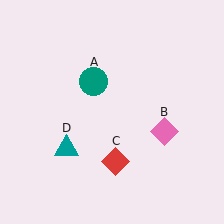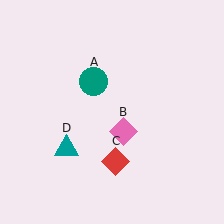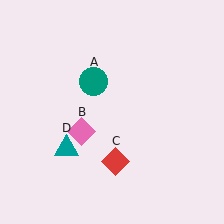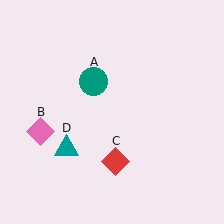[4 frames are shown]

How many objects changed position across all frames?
1 object changed position: pink diamond (object B).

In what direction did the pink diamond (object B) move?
The pink diamond (object B) moved left.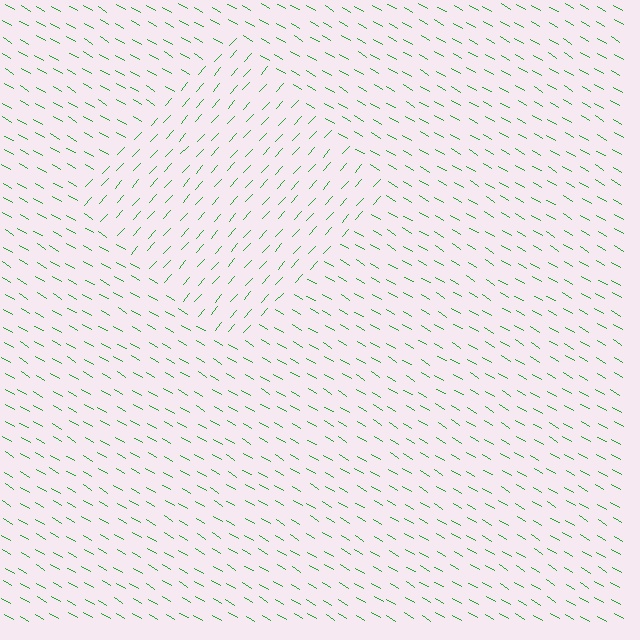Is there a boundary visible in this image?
Yes, there is a texture boundary formed by a change in line orientation.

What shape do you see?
I see a diamond.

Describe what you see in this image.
The image is filled with small green line segments. A diamond region in the image has lines oriented differently from the surrounding lines, creating a visible texture boundary.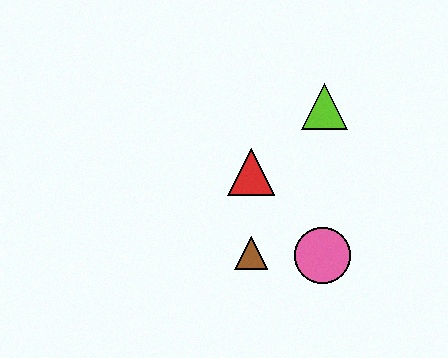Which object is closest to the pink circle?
The brown triangle is closest to the pink circle.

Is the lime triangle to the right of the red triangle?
Yes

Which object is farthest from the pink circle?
The lime triangle is farthest from the pink circle.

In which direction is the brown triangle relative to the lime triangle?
The brown triangle is below the lime triangle.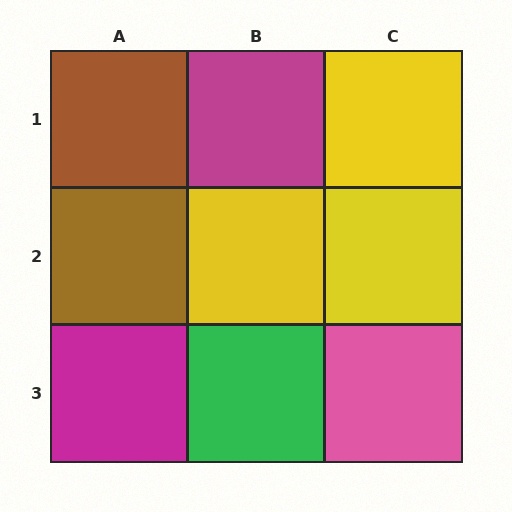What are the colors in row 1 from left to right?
Brown, magenta, yellow.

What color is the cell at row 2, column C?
Yellow.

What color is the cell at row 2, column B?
Yellow.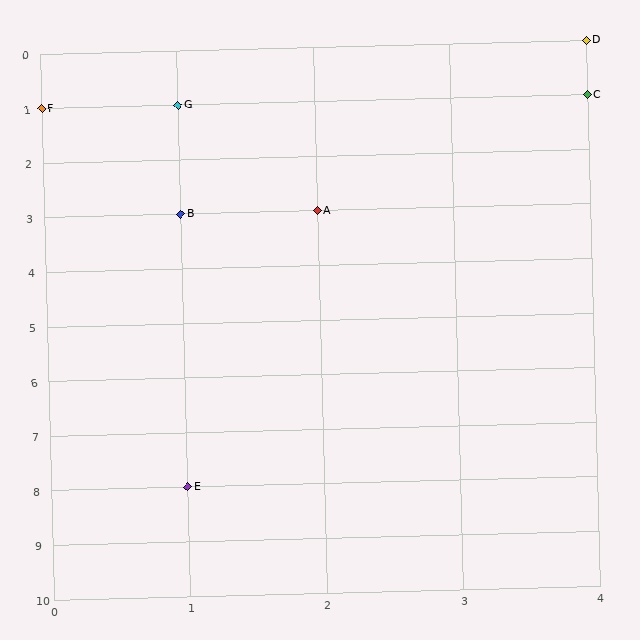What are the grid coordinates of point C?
Point C is at grid coordinates (4, 1).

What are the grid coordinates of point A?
Point A is at grid coordinates (2, 3).